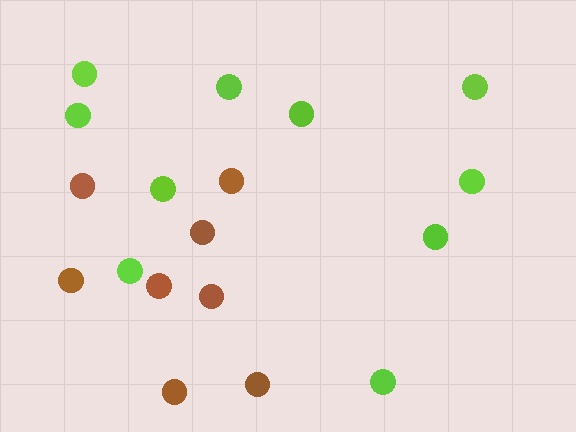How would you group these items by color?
There are 2 groups: one group of lime circles (10) and one group of brown circles (8).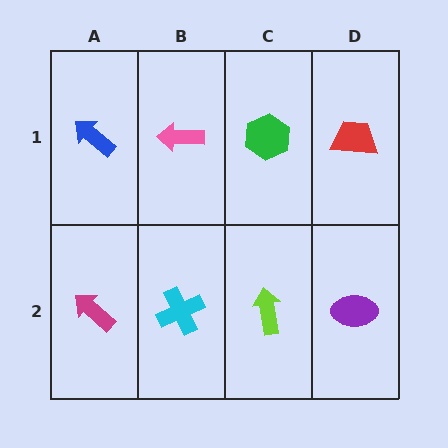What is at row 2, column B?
A cyan cross.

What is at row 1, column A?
A blue arrow.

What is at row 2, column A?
A magenta arrow.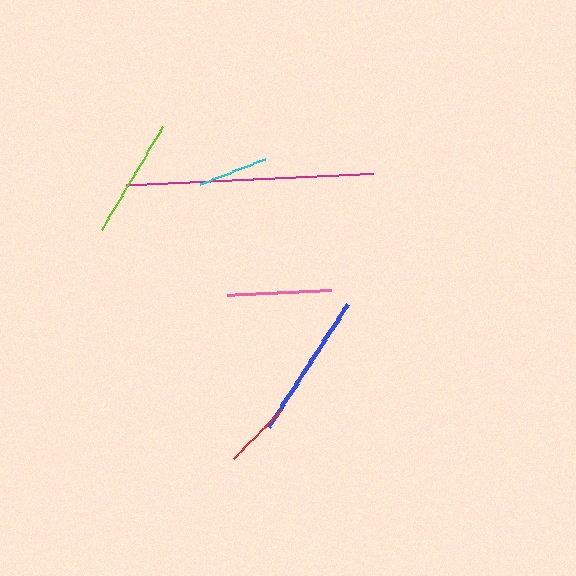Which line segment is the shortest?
The red line is the shortest at approximately 68 pixels.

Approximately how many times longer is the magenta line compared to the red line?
The magenta line is approximately 3.6 times the length of the red line.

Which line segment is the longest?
The magenta line is the longest at approximately 246 pixels.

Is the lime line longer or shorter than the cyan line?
The lime line is longer than the cyan line.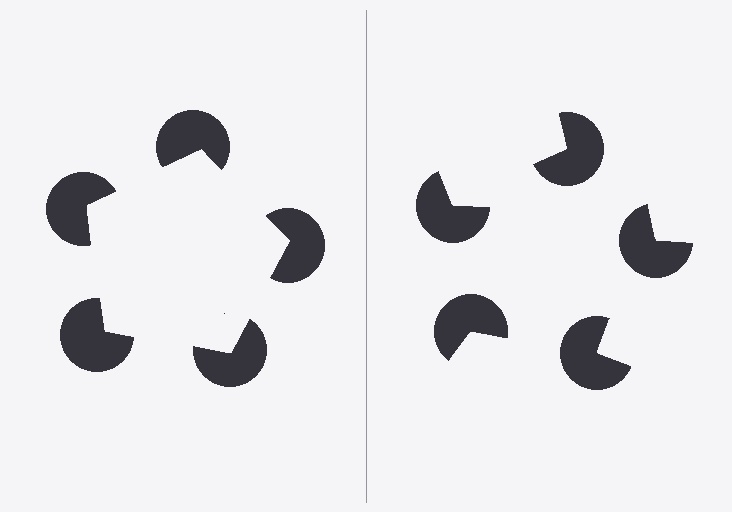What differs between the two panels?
The pac-man discs are positioned identically on both sides; only the wedge orientations differ. On the left they align to a pentagon; on the right they are misaligned.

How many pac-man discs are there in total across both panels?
10 — 5 on each side.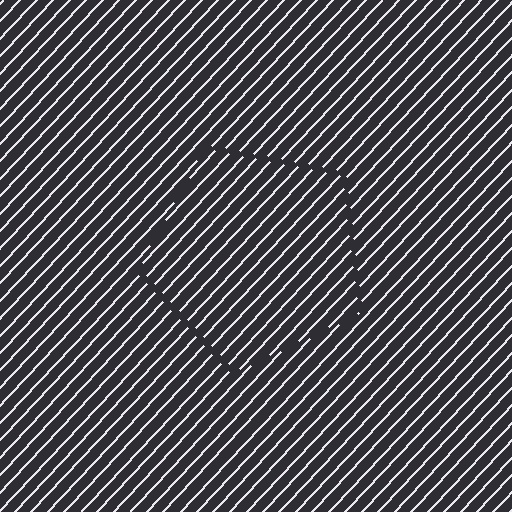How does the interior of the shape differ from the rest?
The interior of the shape contains the same grating, shifted by half a period — the contour is defined by the phase discontinuity where line-ends from the inner and outer gratings abut.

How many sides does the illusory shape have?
5 sides — the line-ends trace a pentagon.